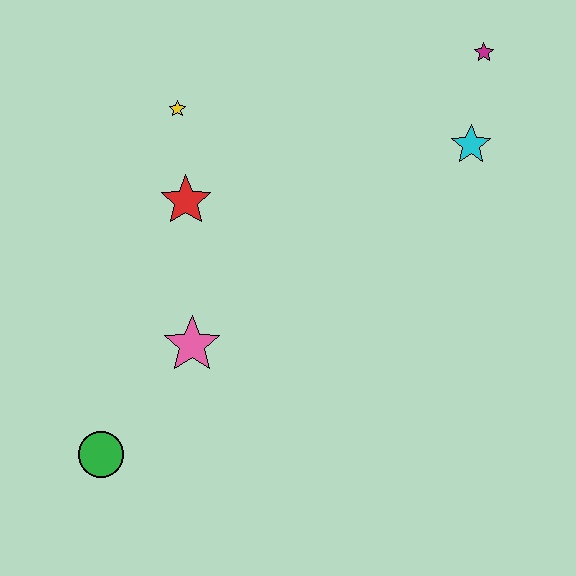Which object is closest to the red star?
The yellow star is closest to the red star.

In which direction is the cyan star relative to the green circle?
The cyan star is to the right of the green circle.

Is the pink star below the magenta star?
Yes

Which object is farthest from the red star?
The magenta star is farthest from the red star.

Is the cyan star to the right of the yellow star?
Yes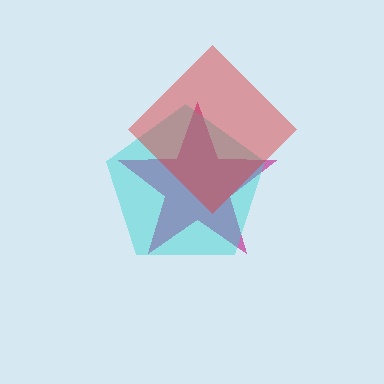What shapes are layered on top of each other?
The layered shapes are: a magenta star, a cyan pentagon, a red diamond.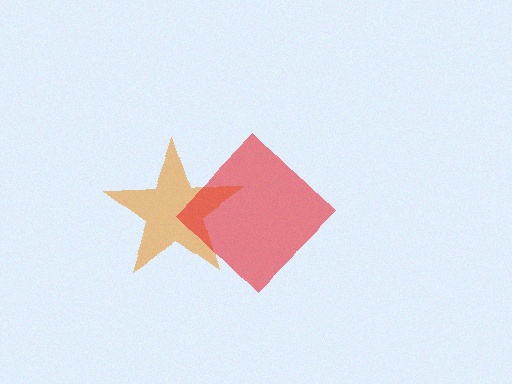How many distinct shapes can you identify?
There are 2 distinct shapes: an orange star, a red diamond.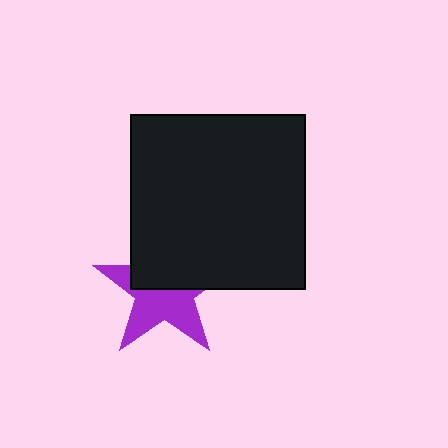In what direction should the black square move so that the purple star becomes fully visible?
The black square should move up. That is the shortest direction to clear the overlap and leave the purple star fully visible.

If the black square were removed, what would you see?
You would see the complete purple star.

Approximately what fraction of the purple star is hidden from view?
Roughly 47% of the purple star is hidden behind the black square.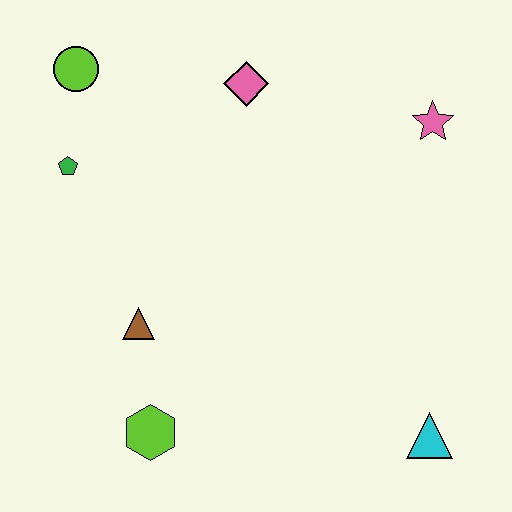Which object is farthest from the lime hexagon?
The pink star is farthest from the lime hexagon.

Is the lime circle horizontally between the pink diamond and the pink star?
No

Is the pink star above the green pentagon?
Yes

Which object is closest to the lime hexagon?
The brown triangle is closest to the lime hexagon.